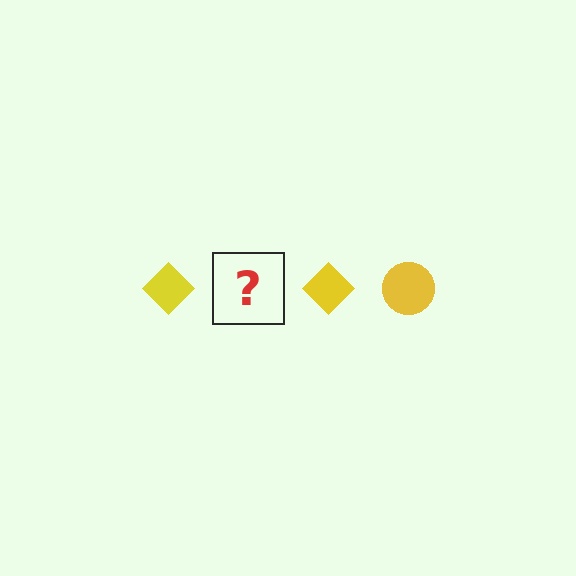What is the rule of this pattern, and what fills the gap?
The rule is that the pattern cycles through diamond, circle shapes in yellow. The gap should be filled with a yellow circle.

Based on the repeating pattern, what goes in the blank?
The blank should be a yellow circle.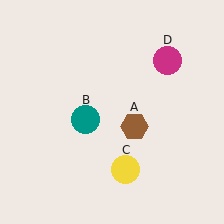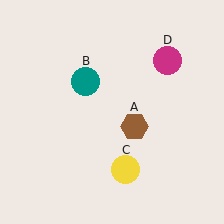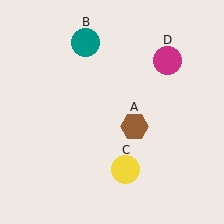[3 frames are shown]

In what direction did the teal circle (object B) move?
The teal circle (object B) moved up.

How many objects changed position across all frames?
1 object changed position: teal circle (object B).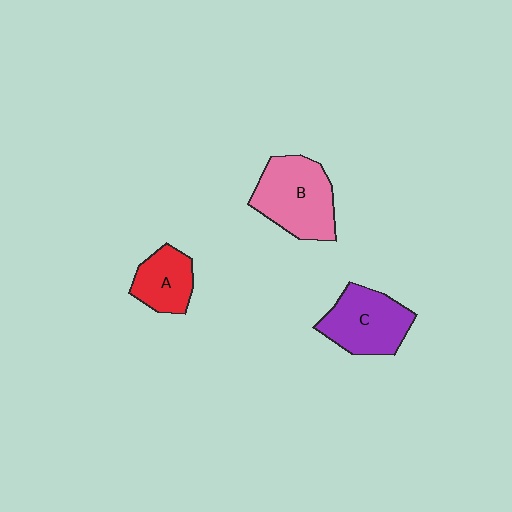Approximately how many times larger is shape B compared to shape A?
Approximately 1.7 times.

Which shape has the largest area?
Shape B (pink).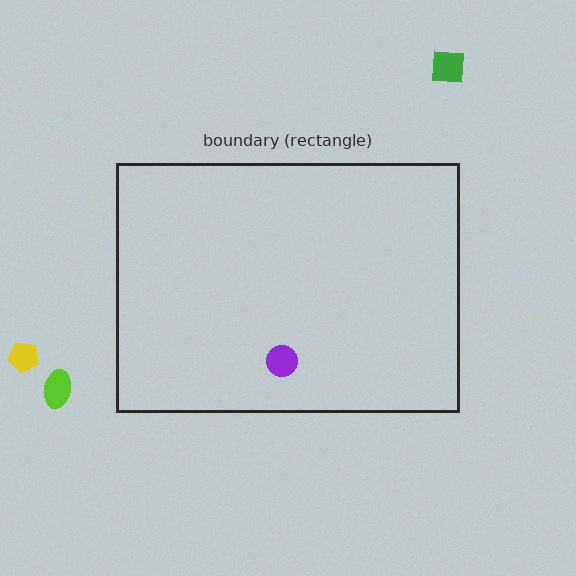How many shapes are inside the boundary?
1 inside, 3 outside.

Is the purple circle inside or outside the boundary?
Inside.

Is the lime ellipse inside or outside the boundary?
Outside.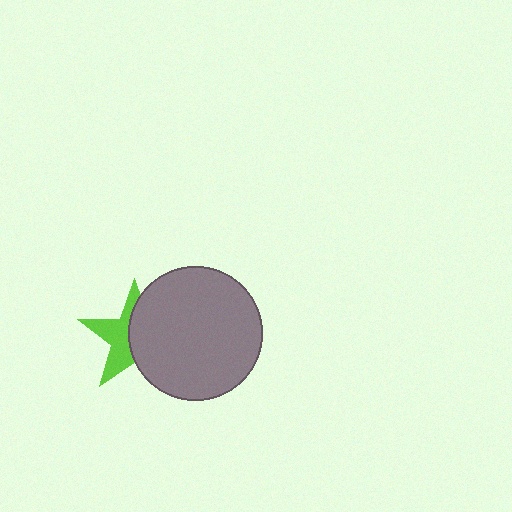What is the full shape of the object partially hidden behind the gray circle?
The partially hidden object is a lime star.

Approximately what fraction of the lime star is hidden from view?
Roughly 54% of the lime star is hidden behind the gray circle.